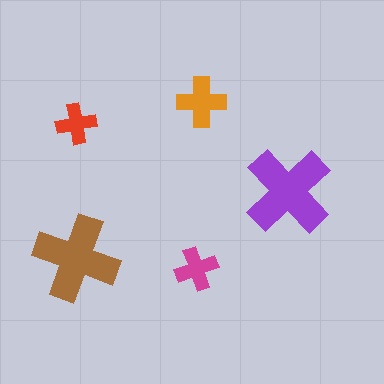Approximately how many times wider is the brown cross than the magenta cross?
About 2 times wider.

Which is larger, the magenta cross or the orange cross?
The orange one.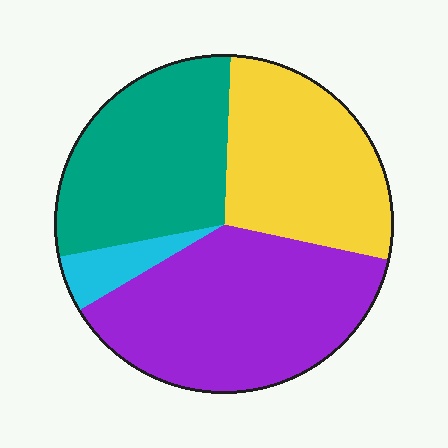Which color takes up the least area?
Cyan, at roughly 5%.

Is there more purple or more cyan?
Purple.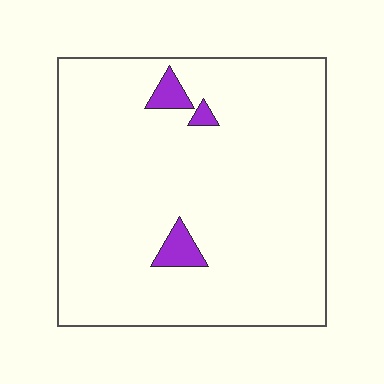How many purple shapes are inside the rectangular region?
3.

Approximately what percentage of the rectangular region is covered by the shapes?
Approximately 5%.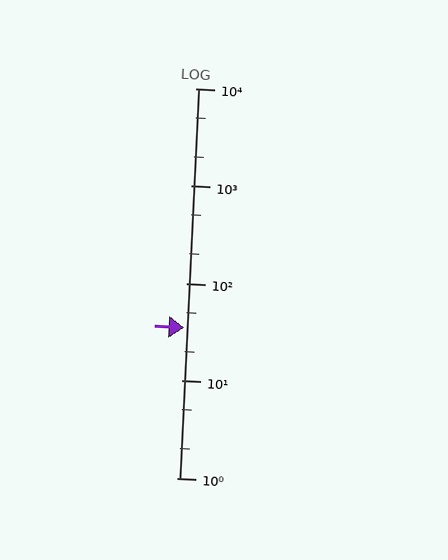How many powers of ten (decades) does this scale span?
The scale spans 4 decades, from 1 to 10000.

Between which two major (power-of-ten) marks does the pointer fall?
The pointer is between 10 and 100.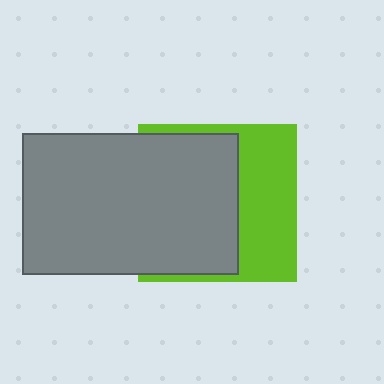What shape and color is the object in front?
The object in front is a gray rectangle.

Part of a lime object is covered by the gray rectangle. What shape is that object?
It is a square.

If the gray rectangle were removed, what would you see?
You would see the complete lime square.